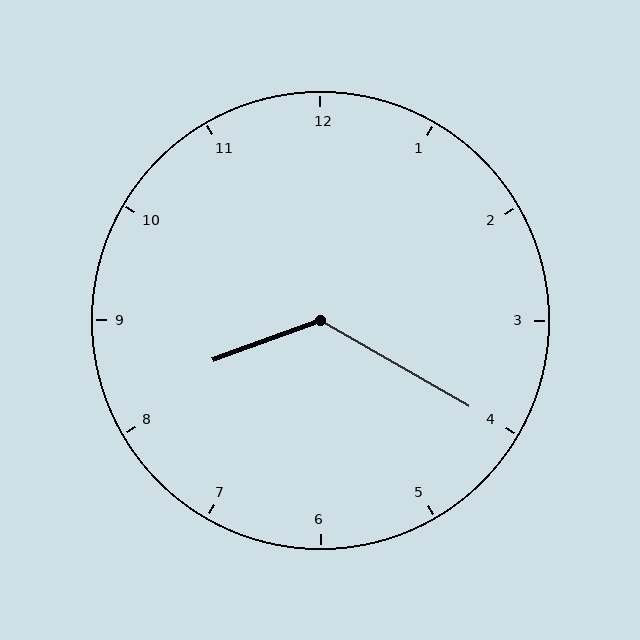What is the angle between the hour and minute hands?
Approximately 130 degrees.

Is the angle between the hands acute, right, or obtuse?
It is obtuse.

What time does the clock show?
8:20.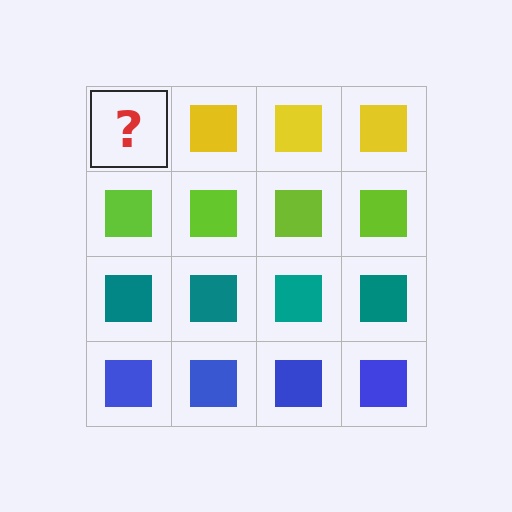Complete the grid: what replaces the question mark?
The question mark should be replaced with a yellow square.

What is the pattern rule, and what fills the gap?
The rule is that each row has a consistent color. The gap should be filled with a yellow square.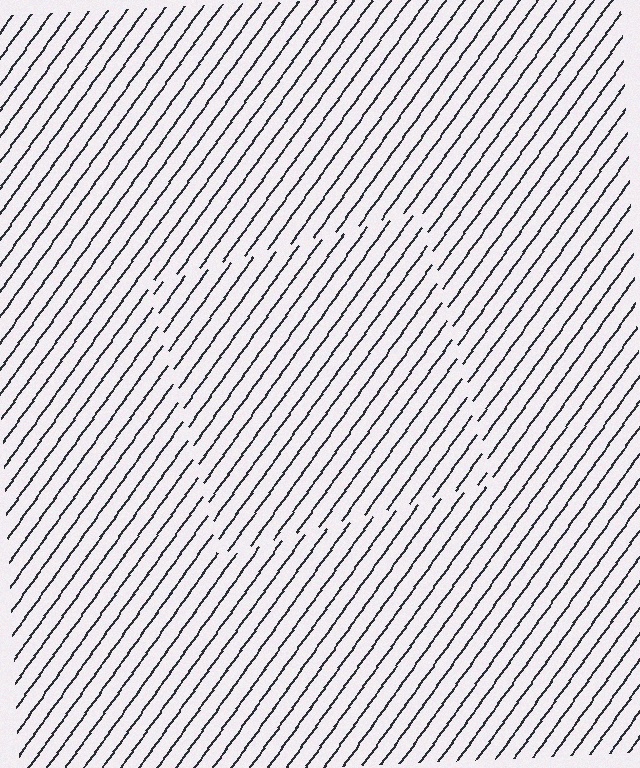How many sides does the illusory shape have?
4 sides — the line-ends trace a square.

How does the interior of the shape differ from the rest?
The interior of the shape contains the same grating, shifted by half a period — the contour is defined by the phase discontinuity where line-ends from the inner and outer gratings abut.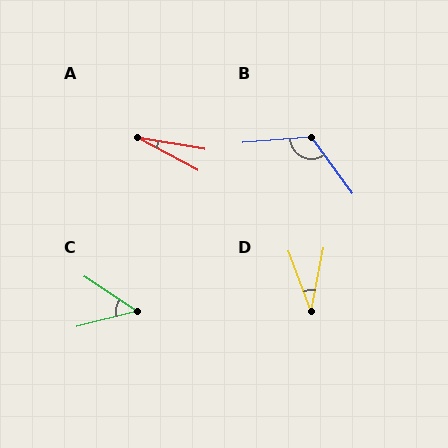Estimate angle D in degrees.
Approximately 32 degrees.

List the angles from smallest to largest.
A (19°), D (32°), C (47°), B (121°).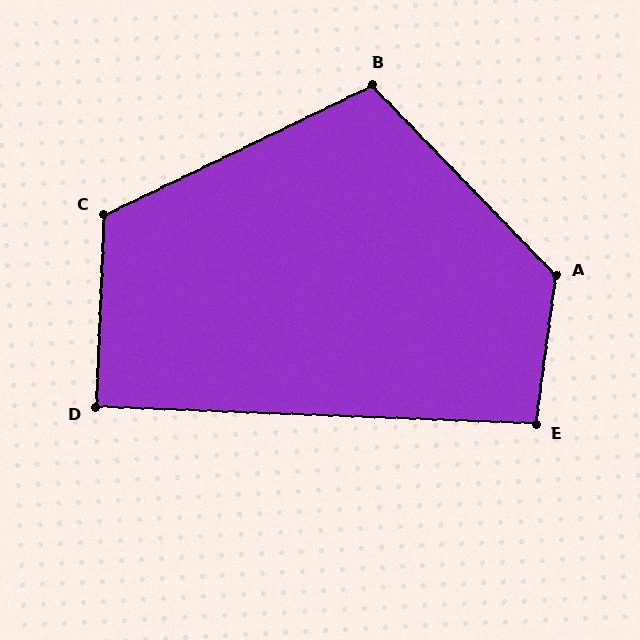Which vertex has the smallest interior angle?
D, at approximately 90 degrees.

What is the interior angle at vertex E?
Approximately 95 degrees (obtuse).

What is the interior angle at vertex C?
Approximately 118 degrees (obtuse).